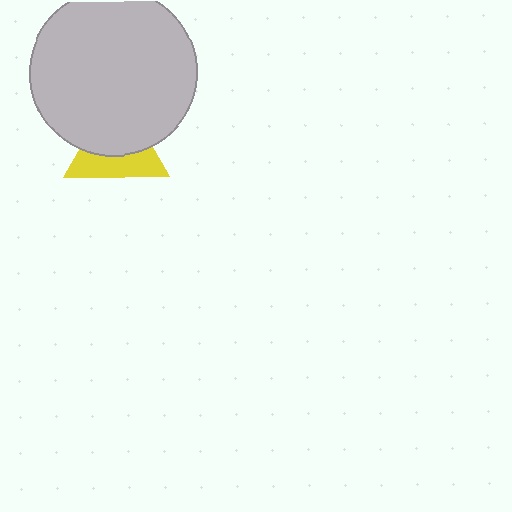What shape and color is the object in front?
The object in front is a light gray circle.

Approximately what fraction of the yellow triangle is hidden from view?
Roughly 56% of the yellow triangle is hidden behind the light gray circle.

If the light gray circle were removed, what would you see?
You would see the complete yellow triangle.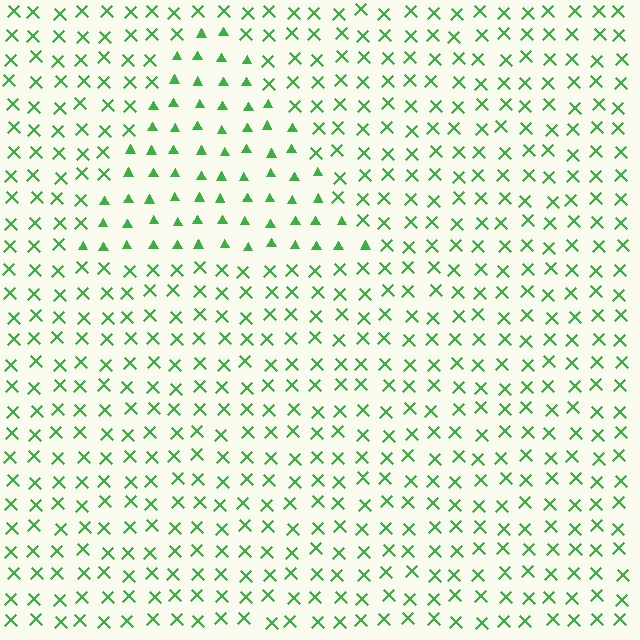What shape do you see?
I see a triangle.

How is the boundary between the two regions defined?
The boundary is defined by a change in element shape: triangles inside vs. X marks outside. All elements share the same color and spacing.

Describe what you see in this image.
The image is filled with small green elements arranged in a uniform grid. A triangle-shaped region contains triangles, while the surrounding area contains X marks. The boundary is defined purely by the change in element shape.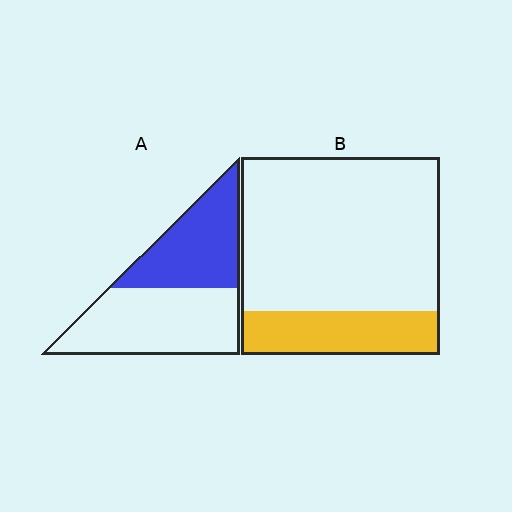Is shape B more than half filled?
No.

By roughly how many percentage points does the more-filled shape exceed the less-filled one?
By roughly 20 percentage points (A over B).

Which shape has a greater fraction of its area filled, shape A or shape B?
Shape A.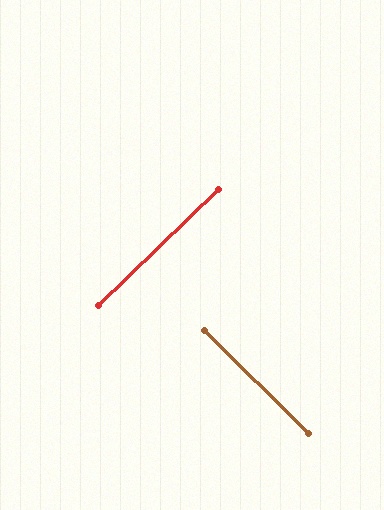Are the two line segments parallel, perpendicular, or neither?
Perpendicular — they meet at approximately 89°.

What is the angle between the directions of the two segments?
Approximately 89 degrees.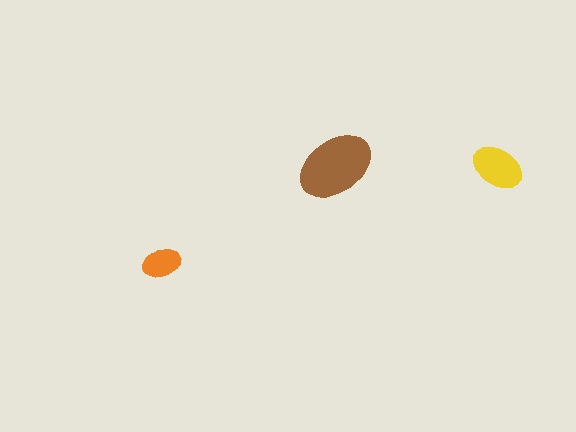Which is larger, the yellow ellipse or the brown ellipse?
The brown one.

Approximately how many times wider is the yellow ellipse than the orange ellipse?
About 1.5 times wider.